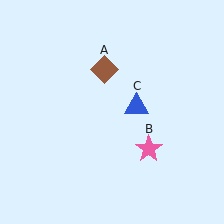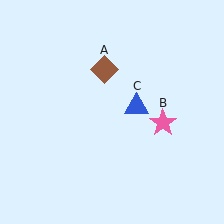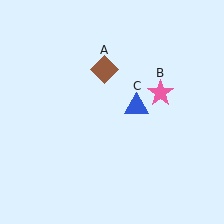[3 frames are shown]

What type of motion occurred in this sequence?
The pink star (object B) rotated counterclockwise around the center of the scene.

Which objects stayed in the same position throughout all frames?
Brown diamond (object A) and blue triangle (object C) remained stationary.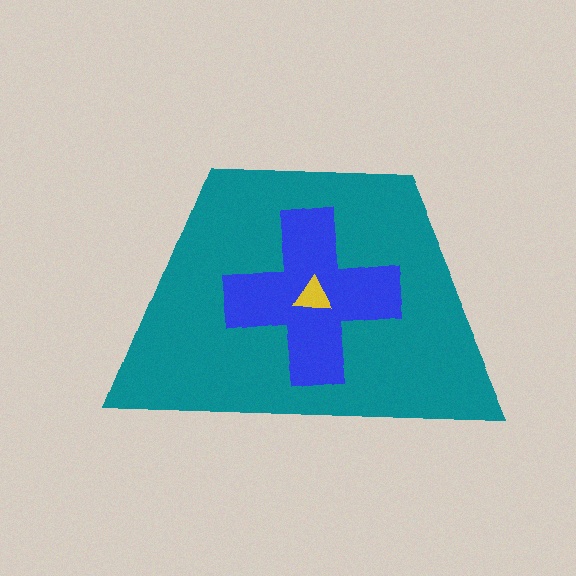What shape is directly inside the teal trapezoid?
The blue cross.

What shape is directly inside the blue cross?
The yellow triangle.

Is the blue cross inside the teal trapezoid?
Yes.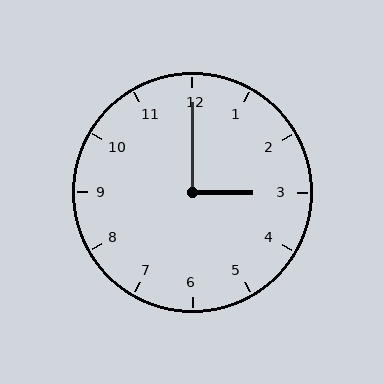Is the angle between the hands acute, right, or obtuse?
It is right.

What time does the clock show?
3:00.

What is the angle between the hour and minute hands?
Approximately 90 degrees.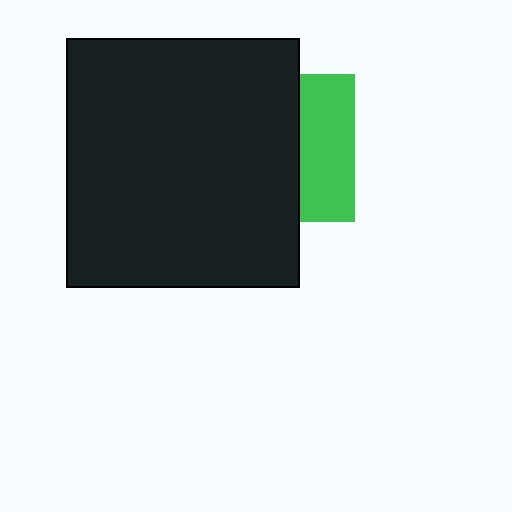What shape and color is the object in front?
The object in front is a black rectangle.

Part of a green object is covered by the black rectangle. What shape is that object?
It is a square.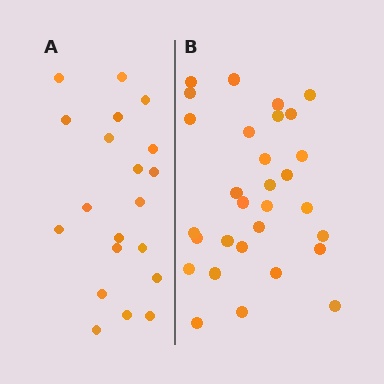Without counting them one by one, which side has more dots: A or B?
Region B (the right region) has more dots.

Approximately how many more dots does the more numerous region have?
Region B has roughly 10 or so more dots than region A.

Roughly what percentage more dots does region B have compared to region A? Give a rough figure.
About 50% more.